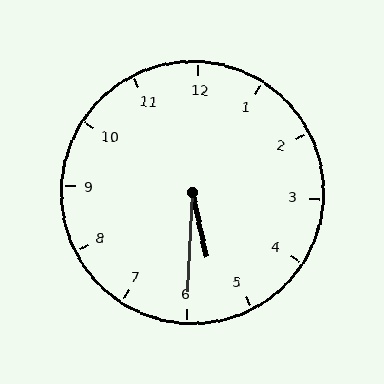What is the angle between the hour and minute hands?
Approximately 15 degrees.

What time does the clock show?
5:30.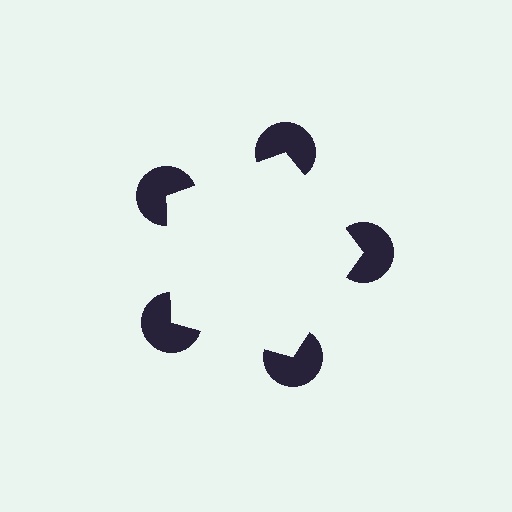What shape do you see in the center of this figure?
An illusory pentagon — its edges are inferred from the aligned wedge cuts in the pac-man discs, not physically drawn.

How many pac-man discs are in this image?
There are 5 — one at each vertex of the illusory pentagon.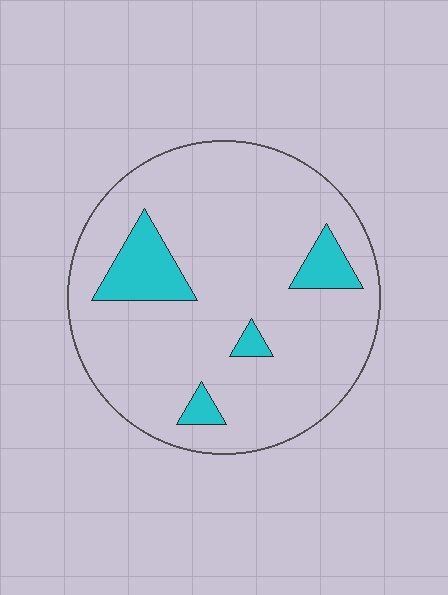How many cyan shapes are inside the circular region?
4.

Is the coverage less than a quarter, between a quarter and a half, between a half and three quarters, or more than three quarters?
Less than a quarter.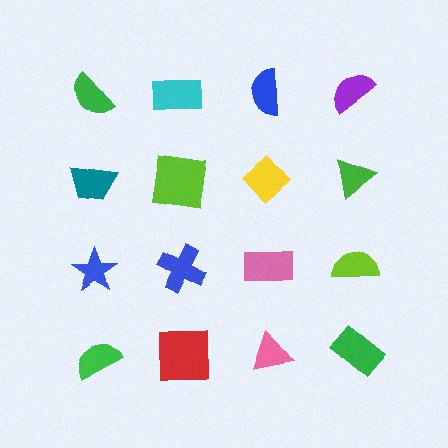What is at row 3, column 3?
A pink rectangle.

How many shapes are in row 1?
4 shapes.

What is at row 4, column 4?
A green rectangle.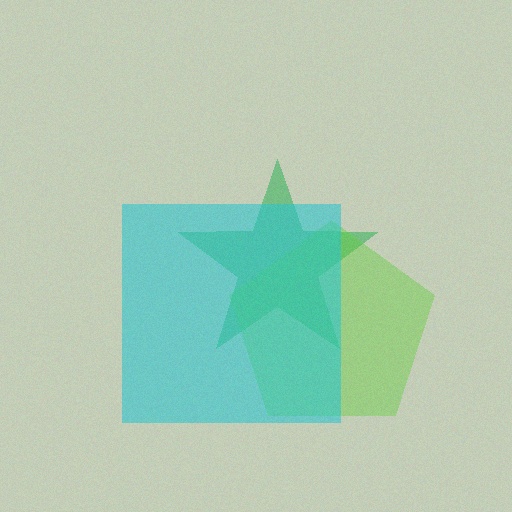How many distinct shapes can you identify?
There are 3 distinct shapes: a green star, a lime pentagon, a cyan square.